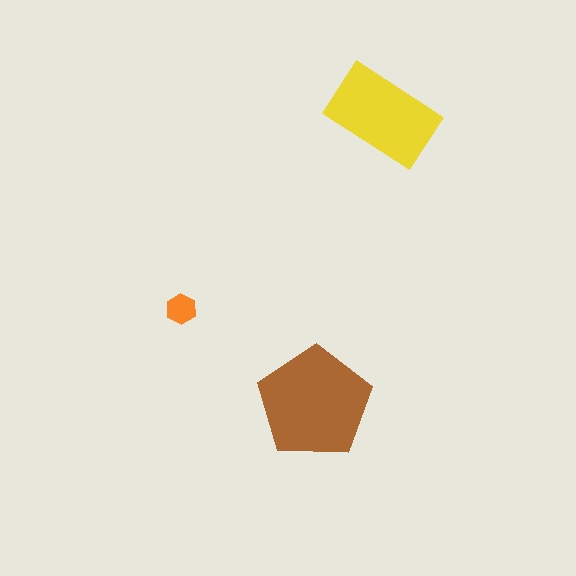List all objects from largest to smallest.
The brown pentagon, the yellow rectangle, the orange hexagon.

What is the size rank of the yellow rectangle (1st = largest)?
2nd.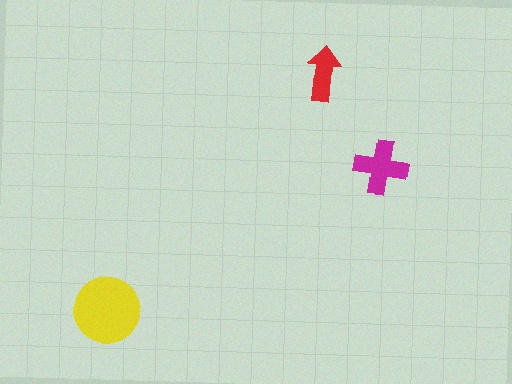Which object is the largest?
The yellow circle.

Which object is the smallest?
The red arrow.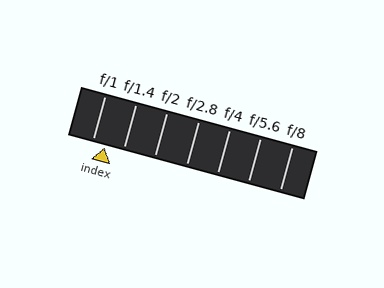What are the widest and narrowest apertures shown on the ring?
The widest aperture shown is f/1 and the narrowest is f/8.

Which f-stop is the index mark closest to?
The index mark is closest to f/1.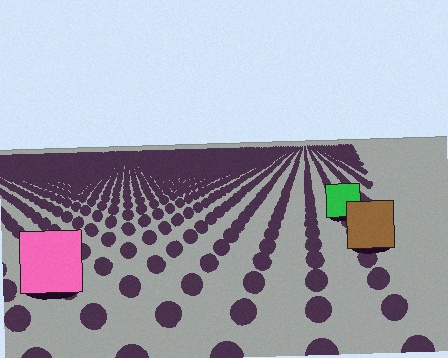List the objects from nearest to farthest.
From nearest to farthest: the pink square, the brown square, the green square.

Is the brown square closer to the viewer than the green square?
Yes. The brown square is closer — you can tell from the texture gradient: the ground texture is coarser near it.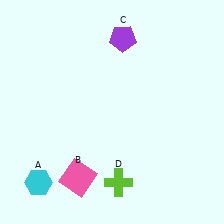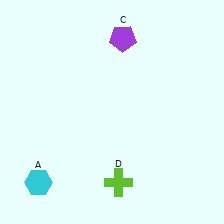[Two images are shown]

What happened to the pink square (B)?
The pink square (B) was removed in Image 2. It was in the bottom-left area of Image 1.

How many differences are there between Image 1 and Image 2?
There is 1 difference between the two images.